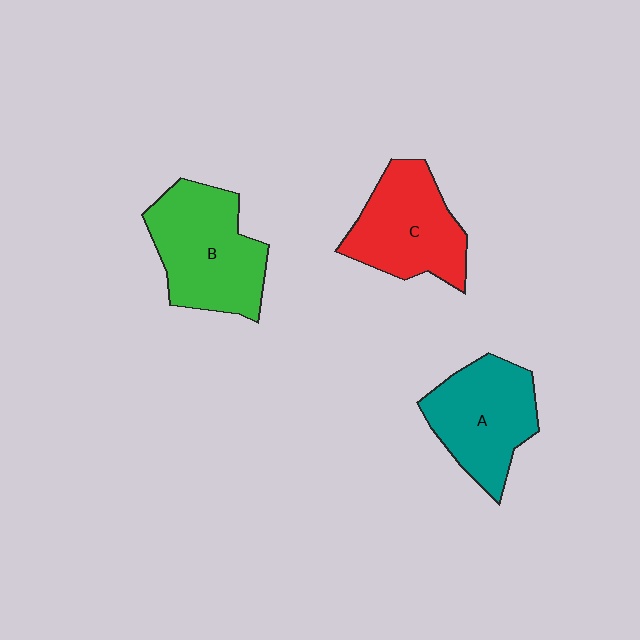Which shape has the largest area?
Shape B (green).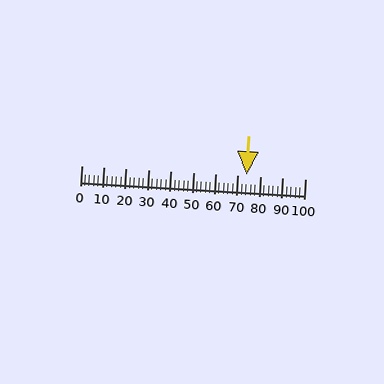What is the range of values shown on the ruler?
The ruler shows values from 0 to 100.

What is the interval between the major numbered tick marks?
The major tick marks are spaced 10 units apart.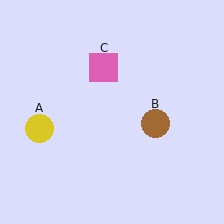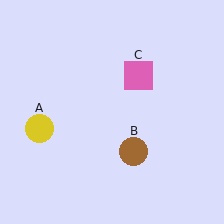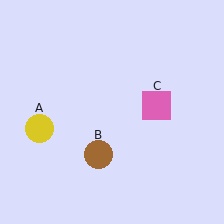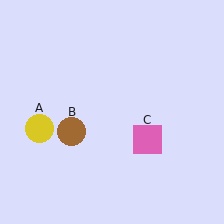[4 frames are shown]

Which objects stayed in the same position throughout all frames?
Yellow circle (object A) remained stationary.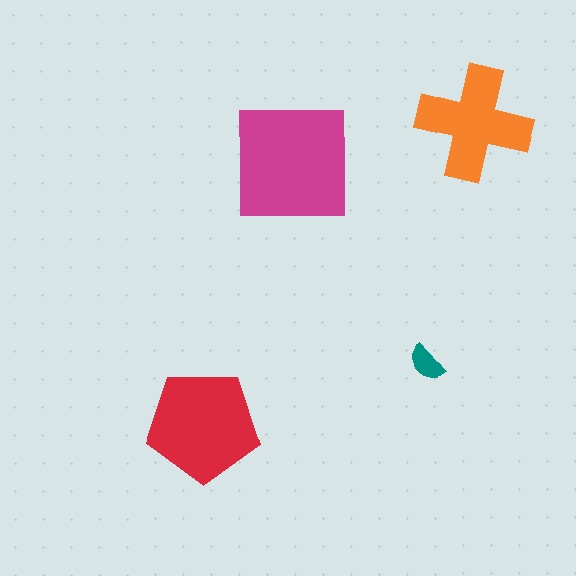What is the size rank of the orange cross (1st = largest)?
3rd.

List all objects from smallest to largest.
The teal semicircle, the orange cross, the red pentagon, the magenta square.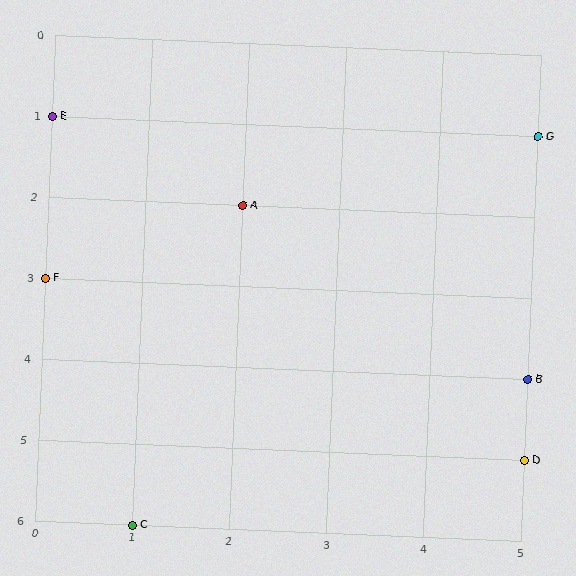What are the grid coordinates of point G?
Point G is at grid coordinates (5, 1).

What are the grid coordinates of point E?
Point E is at grid coordinates (0, 1).